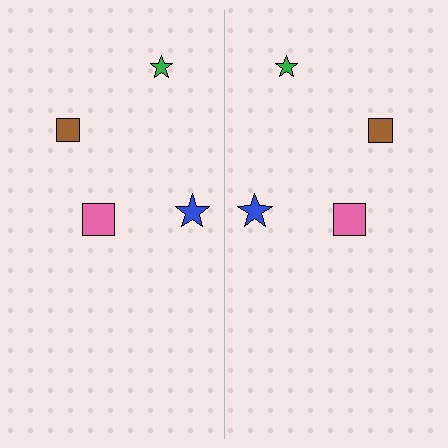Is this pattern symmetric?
Yes, this pattern has bilateral (reflection) symmetry.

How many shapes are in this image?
There are 8 shapes in this image.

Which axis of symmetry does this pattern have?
The pattern has a vertical axis of symmetry running through the center of the image.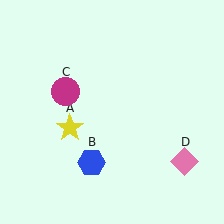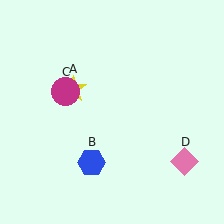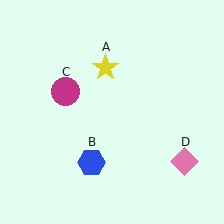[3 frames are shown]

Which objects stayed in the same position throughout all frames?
Blue hexagon (object B) and magenta circle (object C) and pink diamond (object D) remained stationary.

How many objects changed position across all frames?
1 object changed position: yellow star (object A).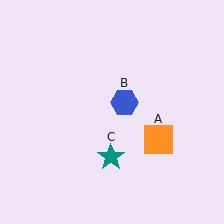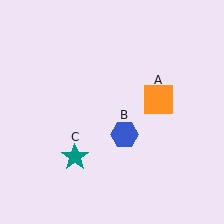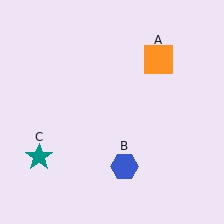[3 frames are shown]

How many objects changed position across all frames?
3 objects changed position: orange square (object A), blue hexagon (object B), teal star (object C).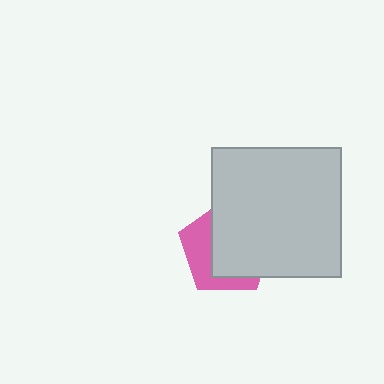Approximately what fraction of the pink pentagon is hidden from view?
Roughly 62% of the pink pentagon is hidden behind the light gray square.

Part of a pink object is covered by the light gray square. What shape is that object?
It is a pentagon.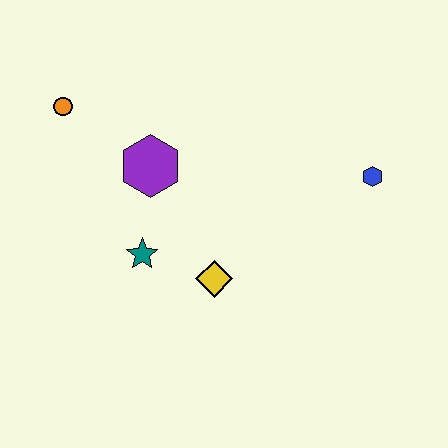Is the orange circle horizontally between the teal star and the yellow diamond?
No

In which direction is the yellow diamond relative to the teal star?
The yellow diamond is to the right of the teal star.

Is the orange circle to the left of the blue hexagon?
Yes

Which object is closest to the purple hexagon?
The teal star is closest to the purple hexagon.